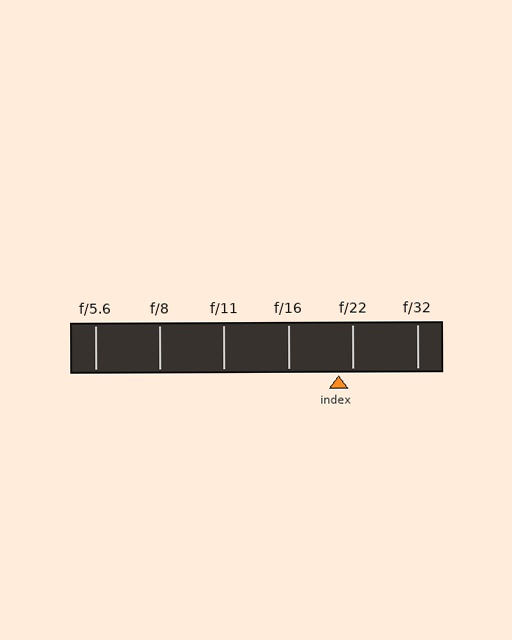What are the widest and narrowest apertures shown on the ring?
The widest aperture shown is f/5.6 and the narrowest is f/32.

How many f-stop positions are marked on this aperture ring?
There are 6 f-stop positions marked.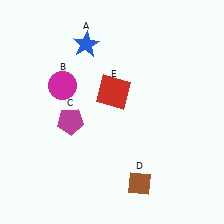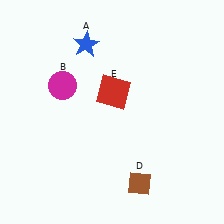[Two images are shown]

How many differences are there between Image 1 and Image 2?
There is 1 difference between the two images.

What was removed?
The magenta pentagon (C) was removed in Image 2.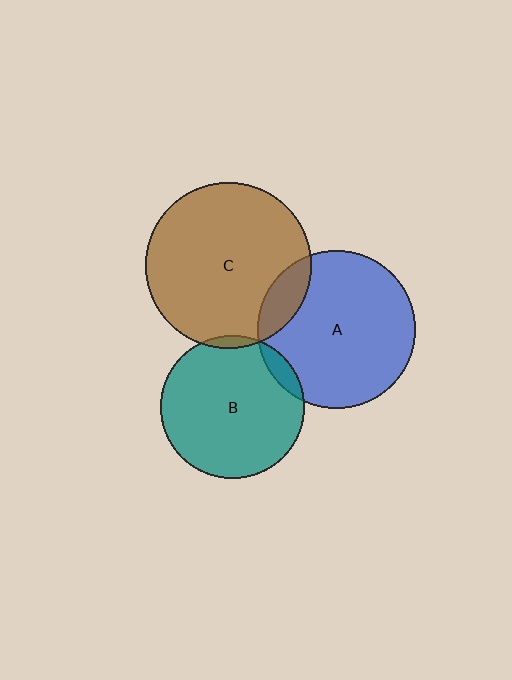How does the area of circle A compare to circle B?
Approximately 1.2 times.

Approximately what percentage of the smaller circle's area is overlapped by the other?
Approximately 5%.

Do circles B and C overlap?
Yes.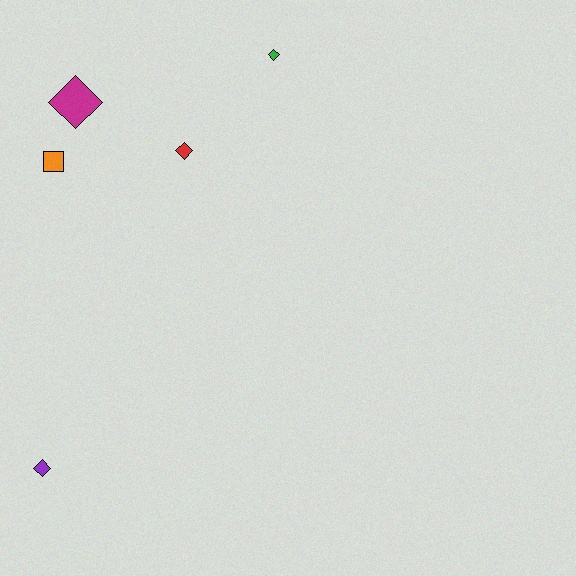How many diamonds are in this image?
There are 4 diamonds.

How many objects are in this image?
There are 5 objects.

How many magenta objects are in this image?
There is 1 magenta object.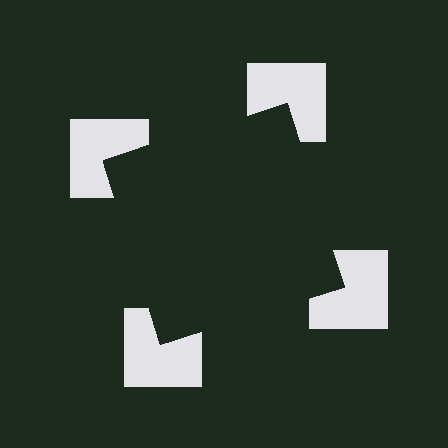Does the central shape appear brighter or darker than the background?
It typically appears slightly darker than the background, even though no actual brightness change is drawn.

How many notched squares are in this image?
There are 4 — one at each vertex of the illusory square.